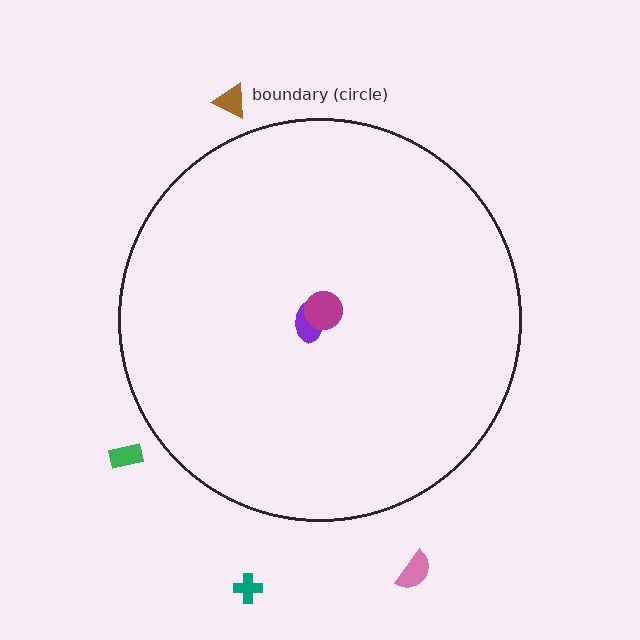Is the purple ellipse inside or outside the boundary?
Inside.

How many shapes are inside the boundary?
2 inside, 4 outside.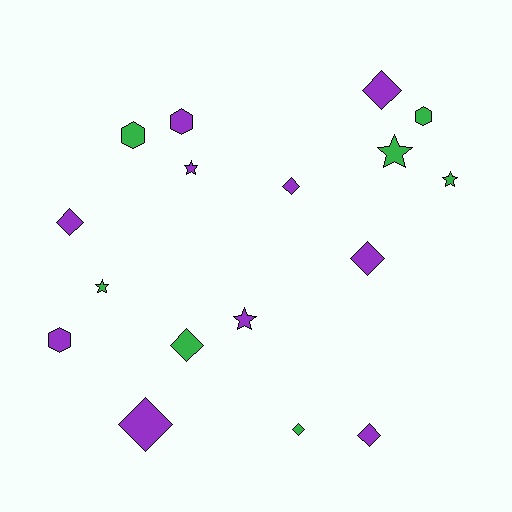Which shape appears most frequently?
Diamond, with 8 objects.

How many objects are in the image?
There are 17 objects.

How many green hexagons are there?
There are 2 green hexagons.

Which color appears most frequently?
Purple, with 10 objects.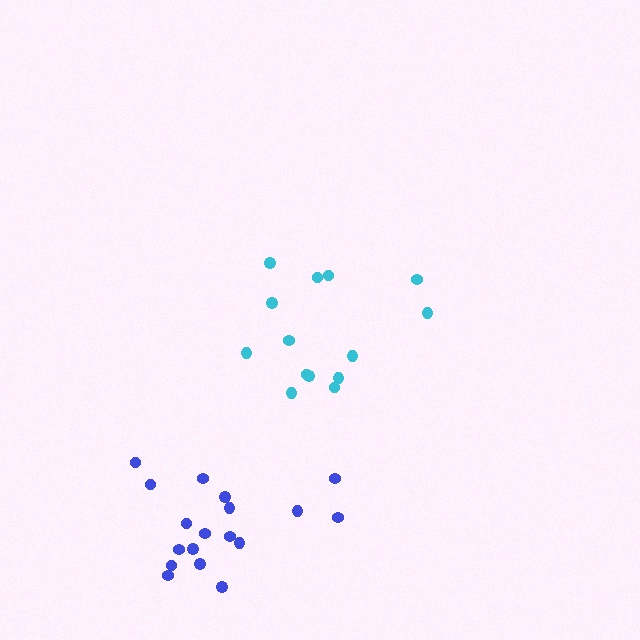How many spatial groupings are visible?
There are 2 spatial groupings.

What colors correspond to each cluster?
The clusters are colored: cyan, blue.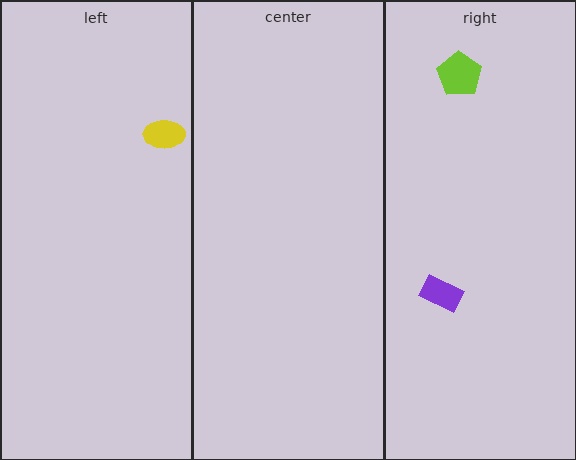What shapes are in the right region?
The purple rectangle, the lime pentagon.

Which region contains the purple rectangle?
The right region.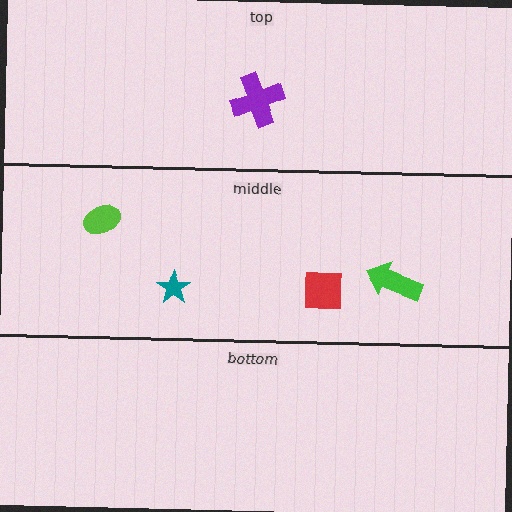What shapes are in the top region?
The purple cross.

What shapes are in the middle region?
The red square, the green arrow, the lime ellipse, the teal star.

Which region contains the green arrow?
The middle region.